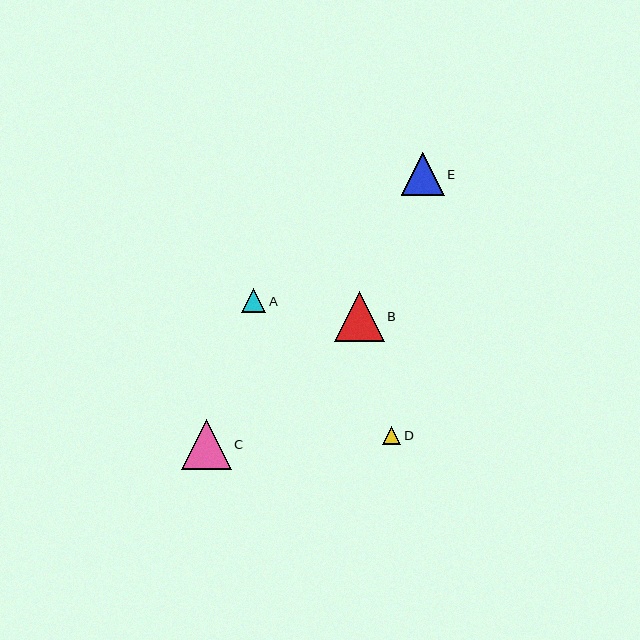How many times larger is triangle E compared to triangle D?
Triangle E is approximately 2.4 times the size of triangle D.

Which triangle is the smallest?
Triangle D is the smallest with a size of approximately 18 pixels.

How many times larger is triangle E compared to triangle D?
Triangle E is approximately 2.4 times the size of triangle D.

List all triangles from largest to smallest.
From largest to smallest: B, C, E, A, D.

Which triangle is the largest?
Triangle B is the largest with a size of approximately 50 pixels.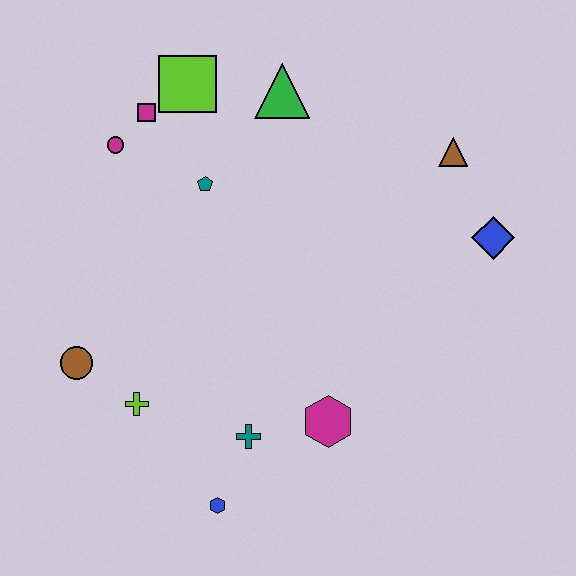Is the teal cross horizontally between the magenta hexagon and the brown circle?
Yes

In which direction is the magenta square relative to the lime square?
The magenta square is to the left of the lime square.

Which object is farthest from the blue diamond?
The brown circle is farthest from the blue diamond.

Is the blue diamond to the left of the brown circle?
No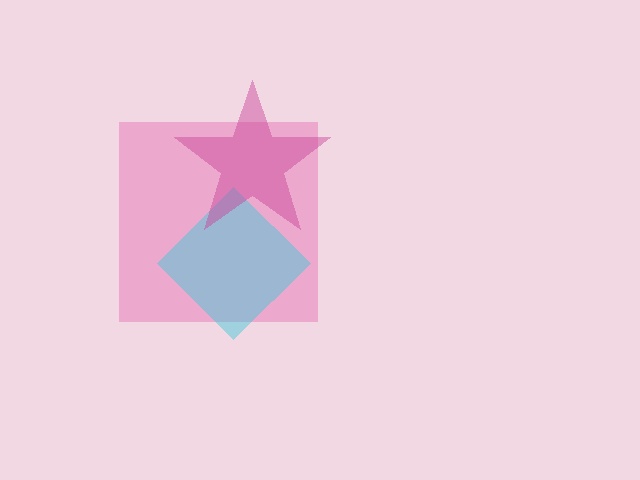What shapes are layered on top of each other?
The layered shapes are: a pink square, a cyan diamond, a magenta star.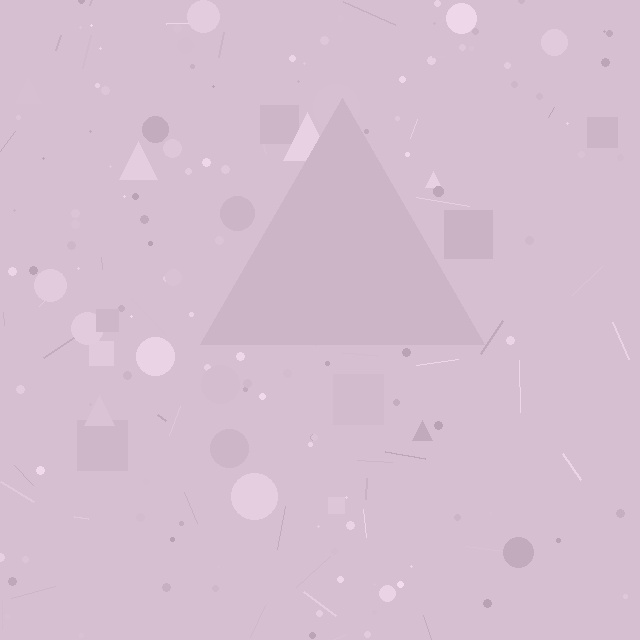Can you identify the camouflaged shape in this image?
The camouflaged shape is a triangle.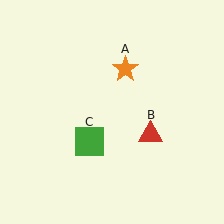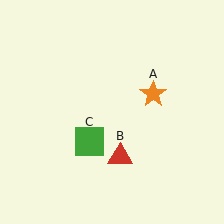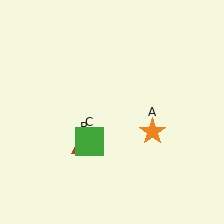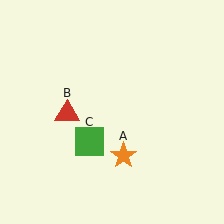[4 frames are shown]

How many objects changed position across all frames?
2 objects changed position: orange star (object A), red triangle (object B).